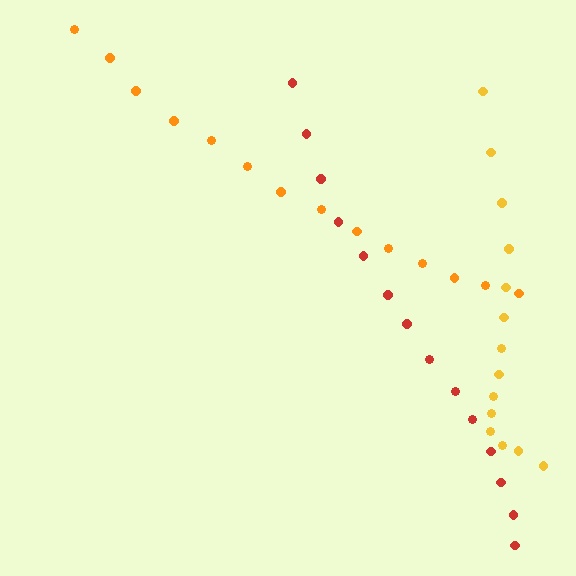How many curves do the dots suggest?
There are 3 distinct paths.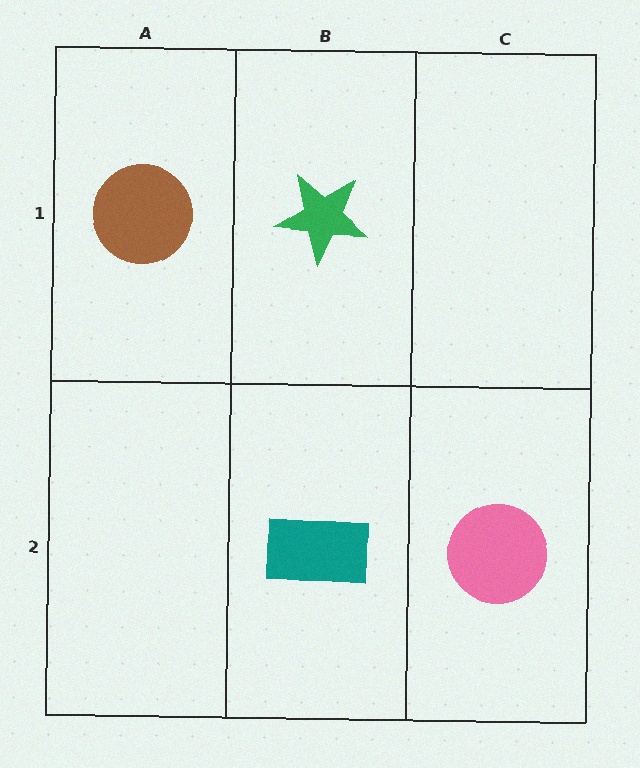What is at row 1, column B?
A green star.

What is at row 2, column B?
A teal rectangle.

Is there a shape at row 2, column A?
No, that cell is empty.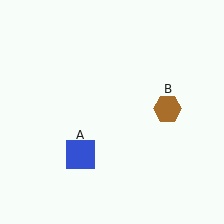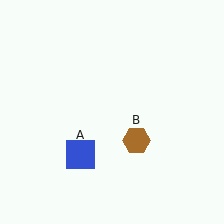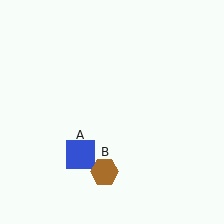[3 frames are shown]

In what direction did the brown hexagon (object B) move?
The brown hexagon (object B) moved down and to the left.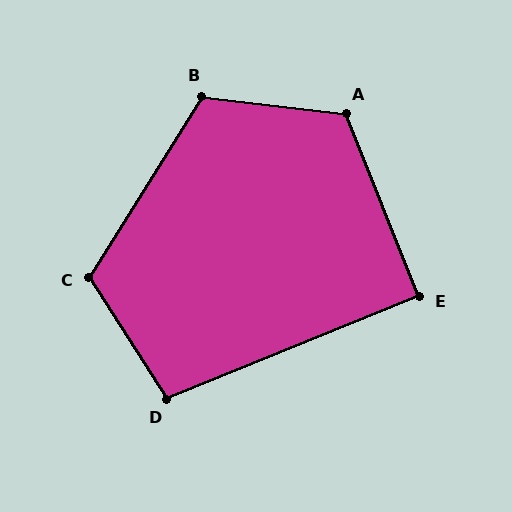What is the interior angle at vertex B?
Approximately 115 degrees (obtuse).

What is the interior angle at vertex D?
Approximately 101 degrees (obtuse).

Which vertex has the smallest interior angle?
E, at approximately 90 degrees.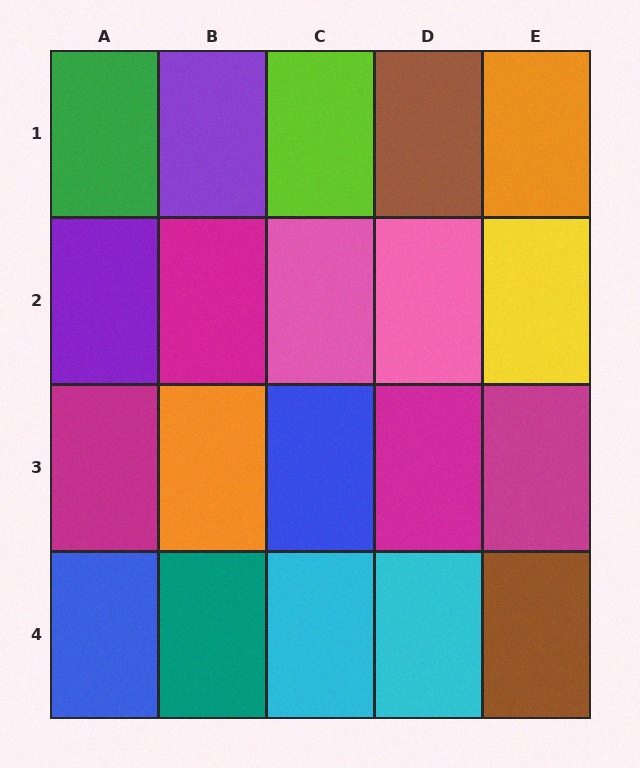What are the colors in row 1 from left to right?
Green, purple, lime, brown, orange.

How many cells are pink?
2 cells are pink.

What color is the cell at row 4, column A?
Blue.